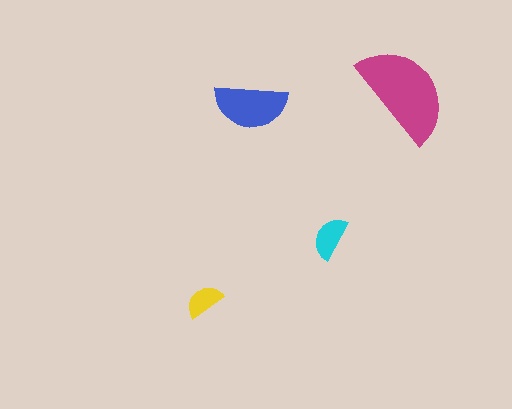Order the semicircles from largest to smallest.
the magenta one, the blue one, the cyan one, the yellow one.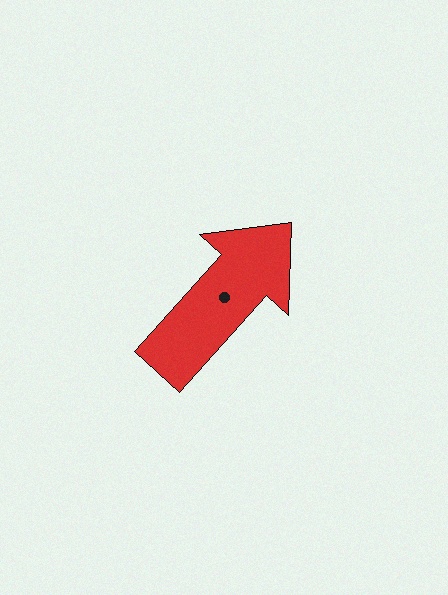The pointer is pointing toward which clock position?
Roughly 1 o'clock.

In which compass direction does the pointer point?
Northeast.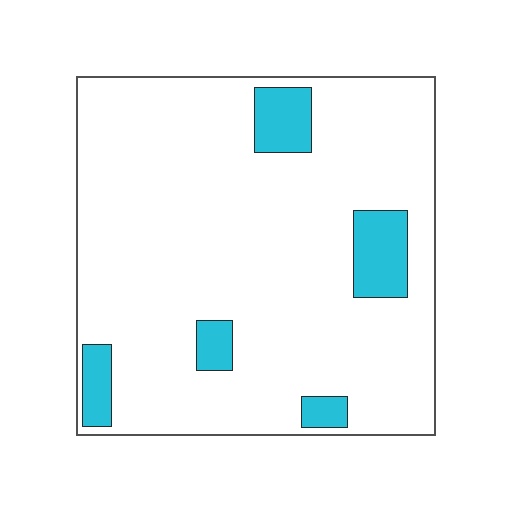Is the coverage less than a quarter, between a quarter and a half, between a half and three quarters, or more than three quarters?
Less than a quarter.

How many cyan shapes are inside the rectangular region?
5.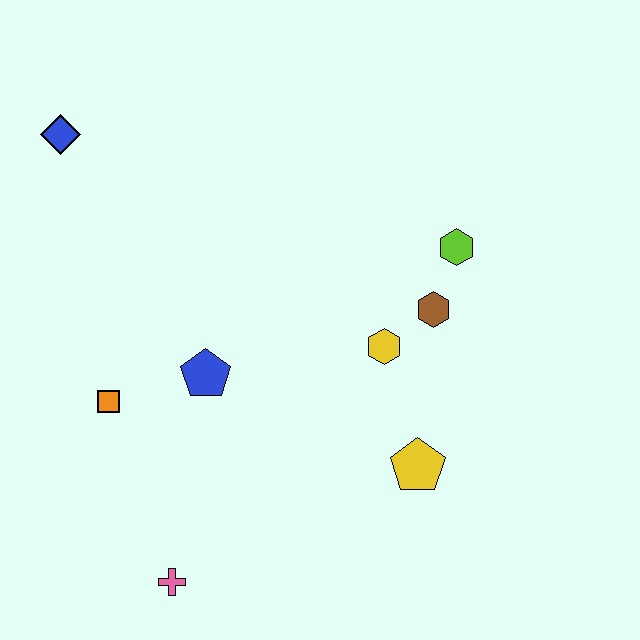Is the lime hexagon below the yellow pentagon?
No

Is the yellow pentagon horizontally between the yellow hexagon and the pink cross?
No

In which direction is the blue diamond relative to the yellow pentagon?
The blue diamond is to the left of the yellow pentagon.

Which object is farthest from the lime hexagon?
The pink cross is farthest from the lime hexagon.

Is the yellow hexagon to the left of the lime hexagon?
Yes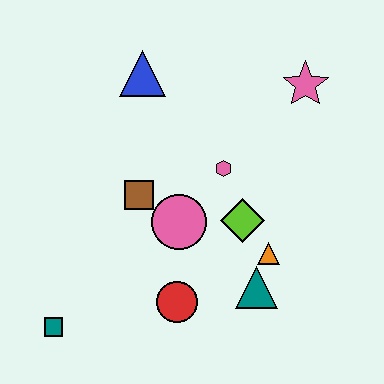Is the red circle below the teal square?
No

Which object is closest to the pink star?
The pink hexagon is closest to the pink star.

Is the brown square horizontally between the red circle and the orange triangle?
No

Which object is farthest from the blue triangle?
The teal square is farthest from the blue triangle.